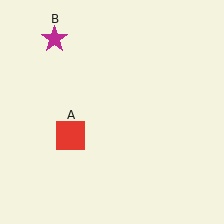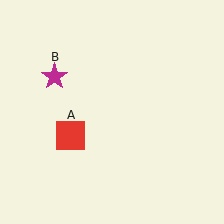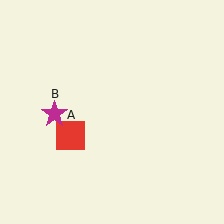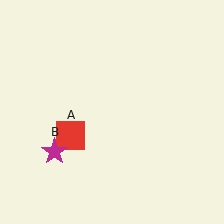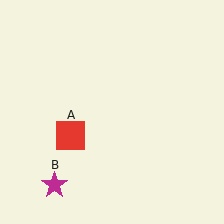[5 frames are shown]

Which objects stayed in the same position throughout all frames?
Red square (object A) remained stationary.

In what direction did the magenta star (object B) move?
The magenta star (object B) moved down.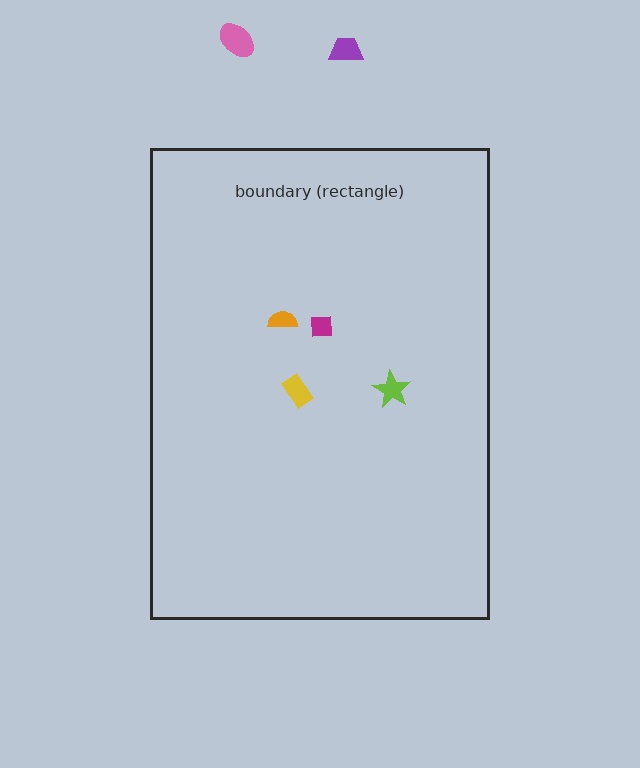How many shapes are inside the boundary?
4 inside, 2 outside.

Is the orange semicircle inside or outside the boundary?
Inside.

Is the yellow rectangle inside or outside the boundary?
Inside.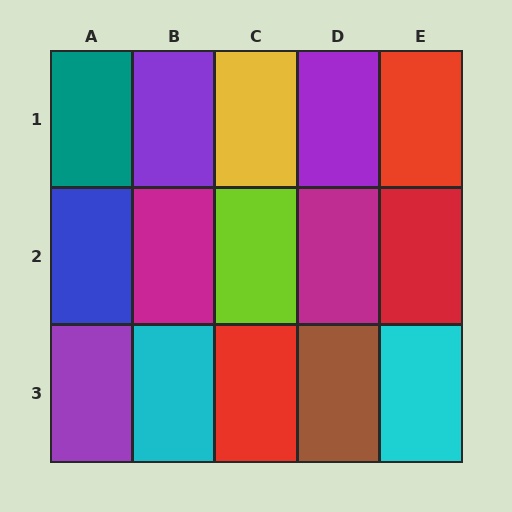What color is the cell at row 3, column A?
Purple.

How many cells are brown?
1 cell is brown.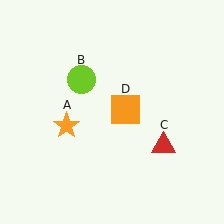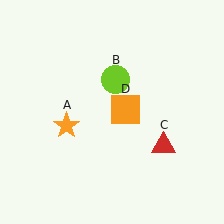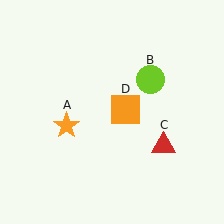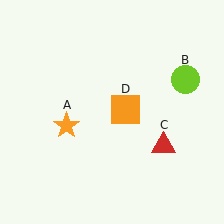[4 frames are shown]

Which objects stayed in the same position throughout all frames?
Orange star (object A) and red triangle (object C) and orange square (object D) remained stationary.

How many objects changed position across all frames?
1 object changed position: lime circle (object B).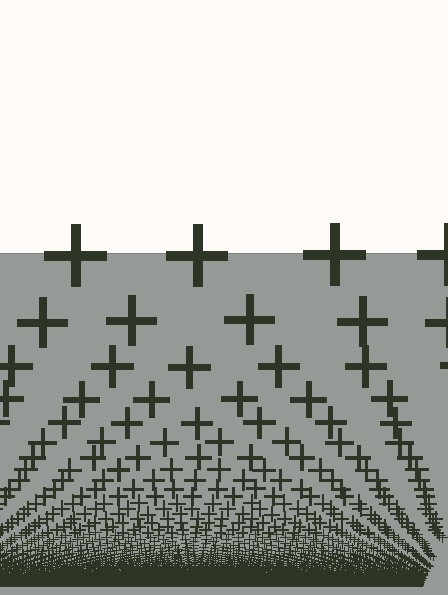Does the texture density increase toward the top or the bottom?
Density increases toward the bottom.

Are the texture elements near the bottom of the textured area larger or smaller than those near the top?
Smaller. The gradient is inverted — elements near the bottom are smaller and denser.